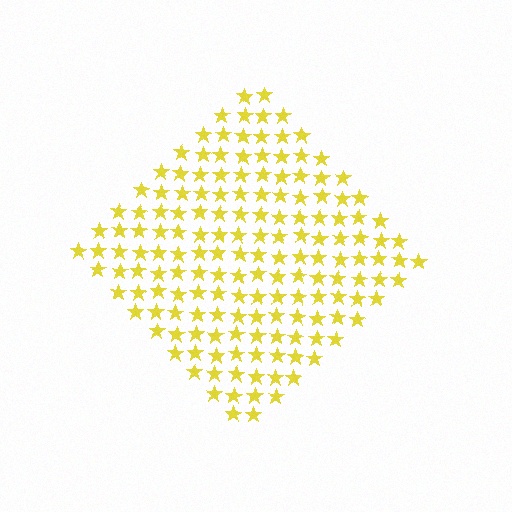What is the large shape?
The large shape is a diamond.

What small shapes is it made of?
It is made of small stars.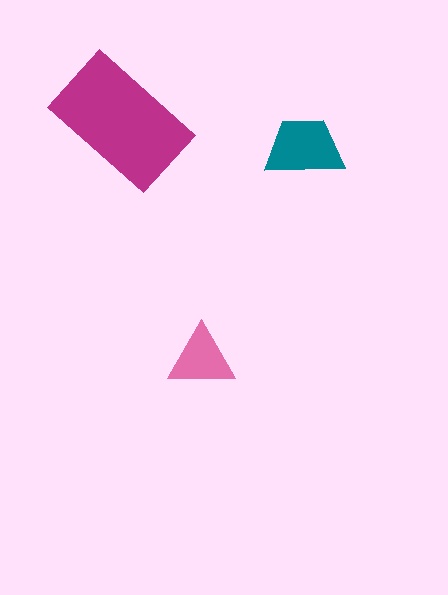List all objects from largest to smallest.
The magenta rectangle, the teal trapezoid, the pink triangle.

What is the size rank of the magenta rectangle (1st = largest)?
1st.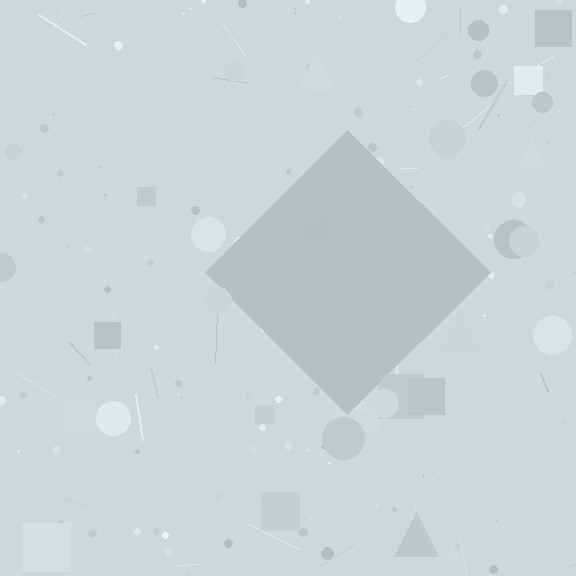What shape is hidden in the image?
A diamond is hidden in the image.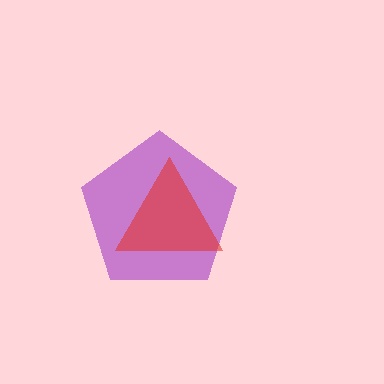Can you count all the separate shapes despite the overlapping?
Yes, there are 2 separate shapes.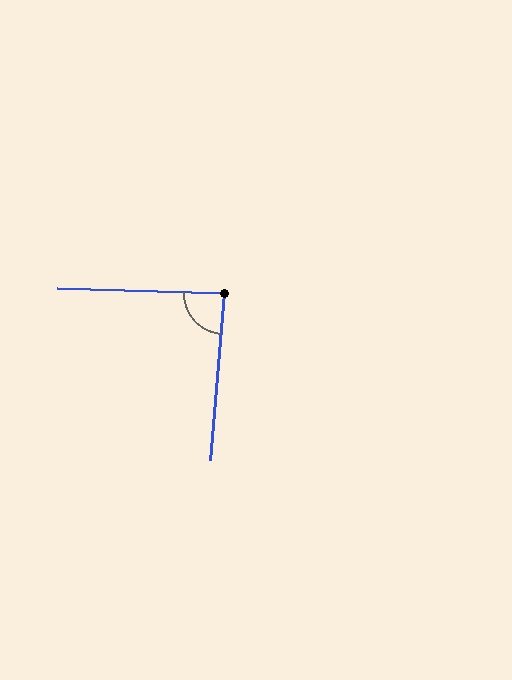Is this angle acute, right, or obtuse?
It is approximately a right angle.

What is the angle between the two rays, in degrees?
Approximately 87 degrees.